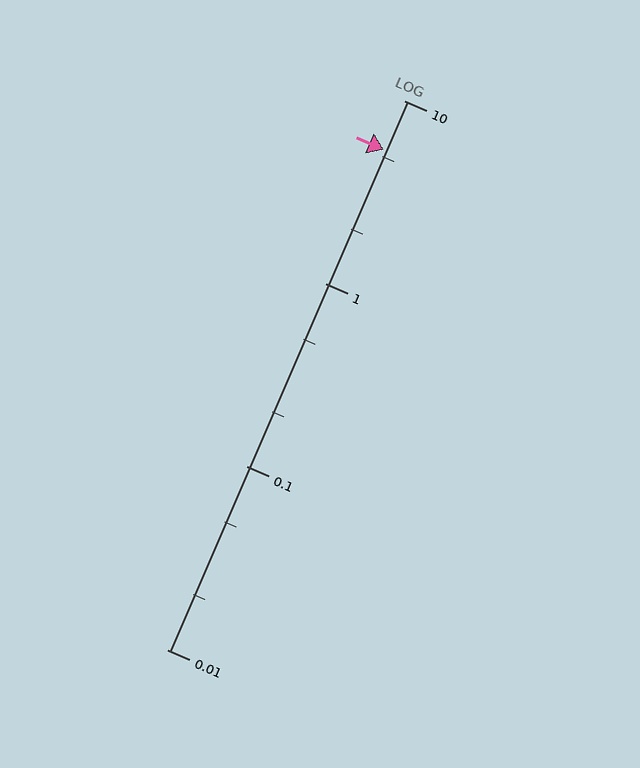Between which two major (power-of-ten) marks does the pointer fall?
The pointer is between 1 and 10.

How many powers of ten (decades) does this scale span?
The scale spans 3 decades, from 0.01 to 10.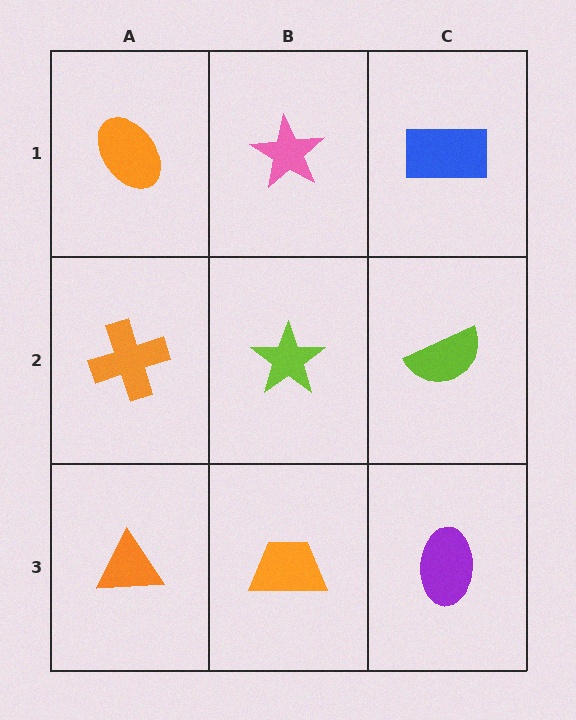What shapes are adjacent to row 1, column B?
A lime star (row 2, column B), an orange ellipse (row 1, column A), a blue rectangle (row 1, column C).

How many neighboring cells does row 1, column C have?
2.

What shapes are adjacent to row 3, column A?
An orange cross (row 2, column A), an orange trapezoid (row 3, column B).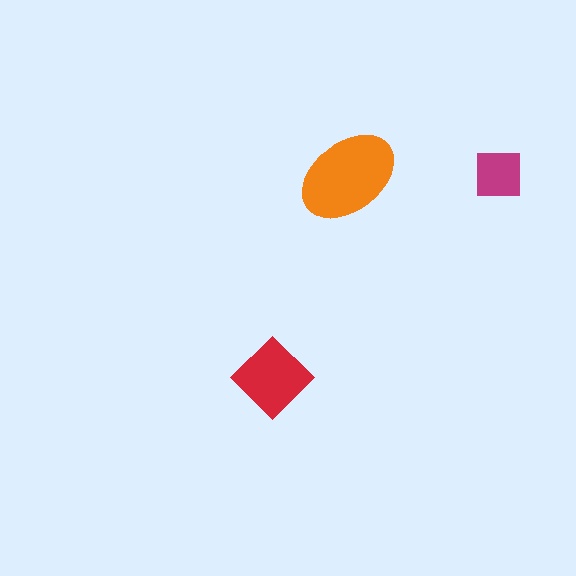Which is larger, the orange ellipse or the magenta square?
The orange ellipse.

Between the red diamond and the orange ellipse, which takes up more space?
The orange ellipse.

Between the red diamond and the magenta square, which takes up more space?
The red diamond.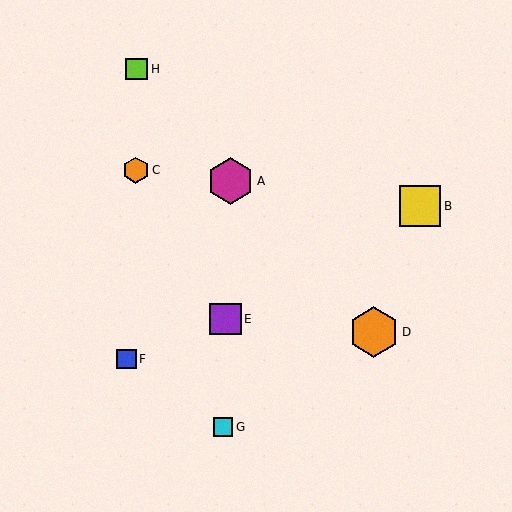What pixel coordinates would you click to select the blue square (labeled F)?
Click at (126, 359) to select the blue square F.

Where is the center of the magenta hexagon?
The center of the magenta hexagon is at (230, 181).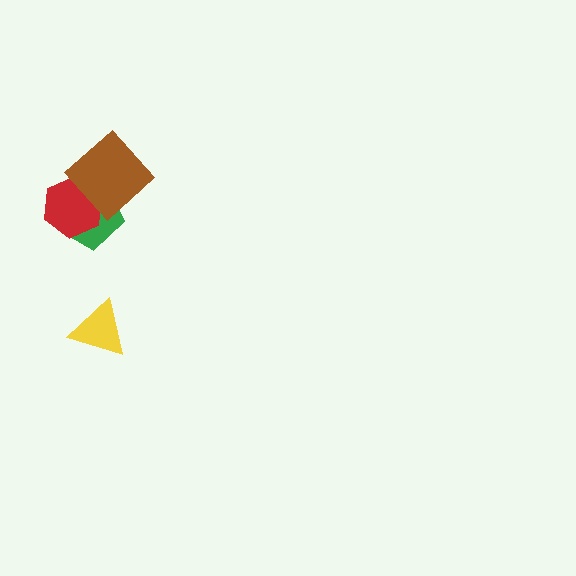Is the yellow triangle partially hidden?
No, no other shape covers it.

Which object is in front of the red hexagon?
The brown diamond is in front of the red hexagon.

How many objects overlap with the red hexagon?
2 objects overlap with the red hexagon.